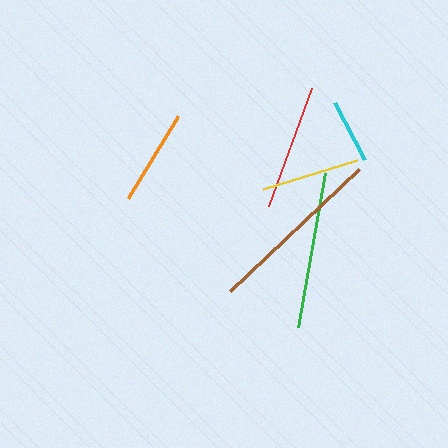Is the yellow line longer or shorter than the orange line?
The yellow line is longer than the orange line.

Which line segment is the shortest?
The cyan line is the shortest at approximately 65 pixels.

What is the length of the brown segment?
The brown segment is approximately 178 pixels long.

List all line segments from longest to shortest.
From longest to shortest: brown, green, red, yellow, orange, cyan.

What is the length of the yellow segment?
The yellow segment is approximately 99 pixels long.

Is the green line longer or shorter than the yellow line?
The green line is longer than the yellow line.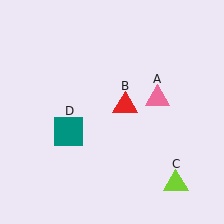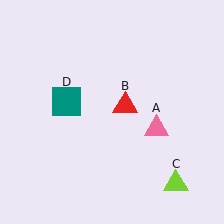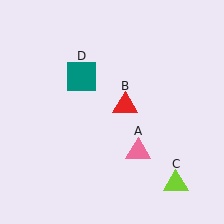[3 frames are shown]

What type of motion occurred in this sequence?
The pink triangle (object A), teal square (object D) rotated clockwise around the center of the scene.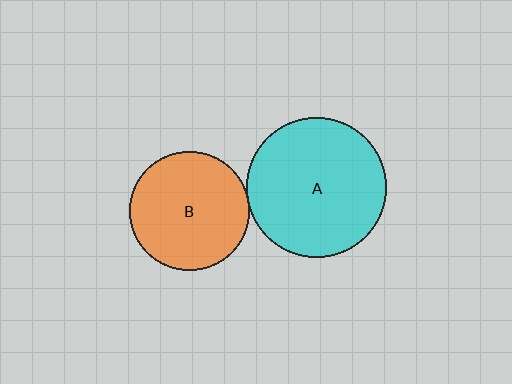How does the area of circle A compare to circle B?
Approximately 1.4 times.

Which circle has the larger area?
Circle A (cyan).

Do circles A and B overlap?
Yes.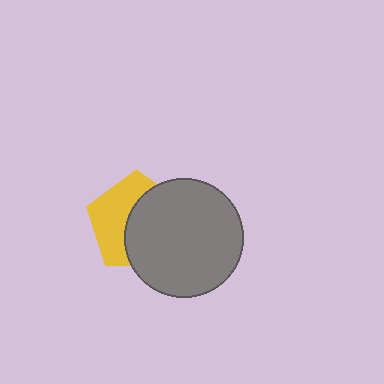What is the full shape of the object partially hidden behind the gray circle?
The partially hidden object is a yellow pentagon.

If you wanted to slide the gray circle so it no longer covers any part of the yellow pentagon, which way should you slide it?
Slide it right — that is the most direct way to separate the two shapes.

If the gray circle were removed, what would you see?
You would see the complete yellow pentagon.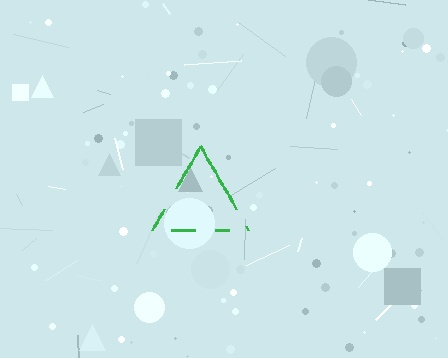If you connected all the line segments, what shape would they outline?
They would outline a triangle.